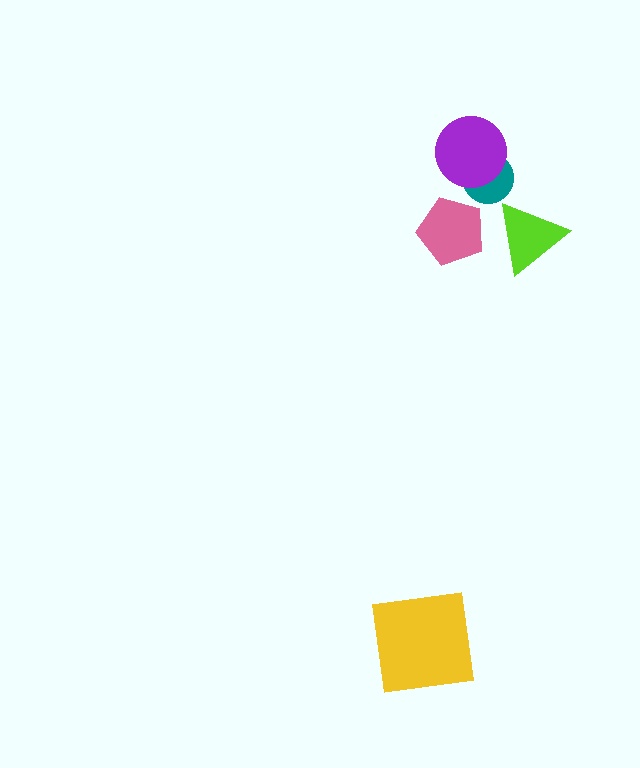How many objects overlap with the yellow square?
0 objects overlap with the yellow square.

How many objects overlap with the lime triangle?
0 objects overlap with the lime triangle.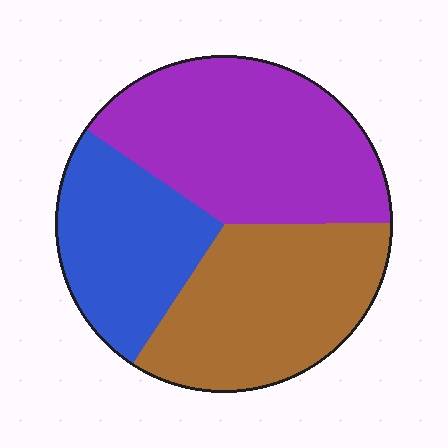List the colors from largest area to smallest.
From largest to smallest: purple, brown, blue.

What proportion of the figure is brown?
Brown covers roughly 35% of the figure.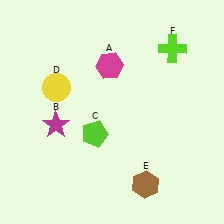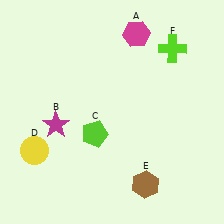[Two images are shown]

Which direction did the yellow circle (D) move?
The yellow circle (D) moved down.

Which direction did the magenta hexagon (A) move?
The magenta hexagon (A) moved up.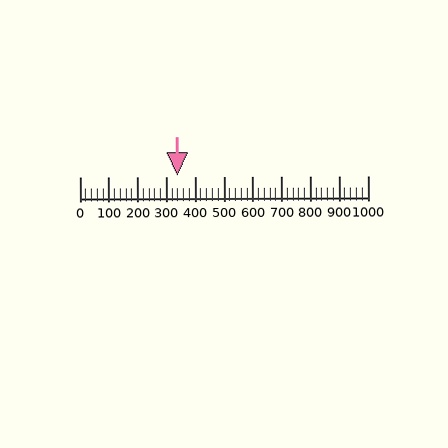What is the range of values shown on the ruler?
The ruler shows values from 0 to 1000.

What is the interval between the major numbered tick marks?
The major tick marks are spaced 100 units apart.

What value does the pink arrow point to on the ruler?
The pink arrow points to approximately 340.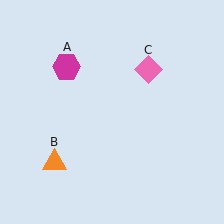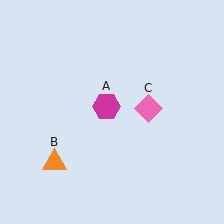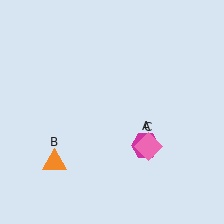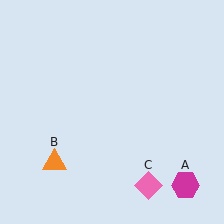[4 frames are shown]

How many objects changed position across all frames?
2 objects changed position: magenta hexagon (object A), pink diamond (object C).